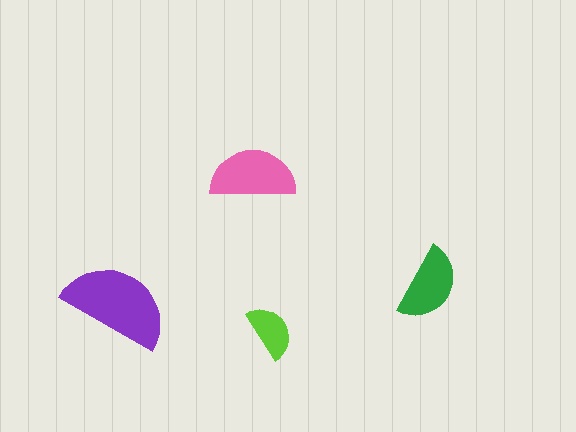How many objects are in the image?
There are 4 objects in the image.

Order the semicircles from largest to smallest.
the purple one, the pink one, the green one, the lime one.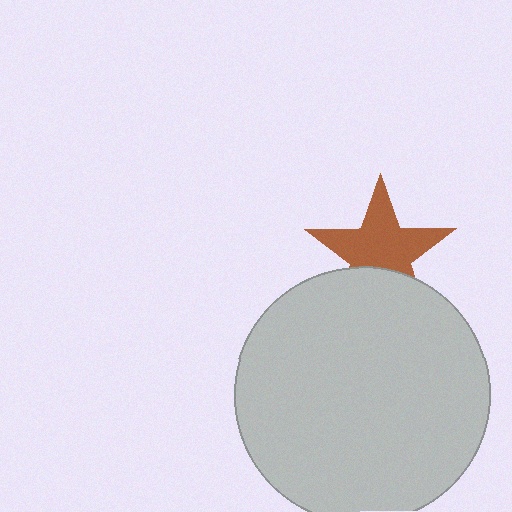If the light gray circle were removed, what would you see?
You would see the complete brown star.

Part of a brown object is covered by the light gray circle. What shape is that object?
It is a star.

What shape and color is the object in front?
The object in front is a light gray circle.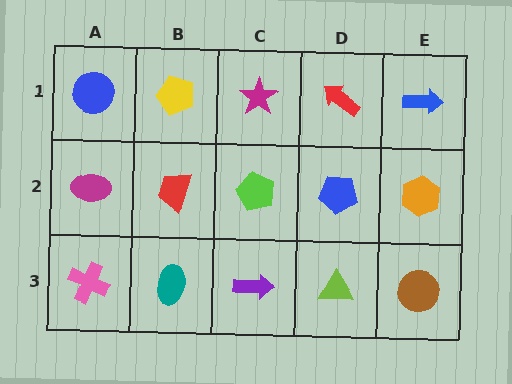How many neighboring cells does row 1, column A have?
2.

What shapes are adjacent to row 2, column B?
A yellow pentagon (row 1, column B), a teal ellipse (row 3, column B), a magenta ellipse (row 2, column A), a lime pentagon (row 2, column C).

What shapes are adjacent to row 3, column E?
An orange hexagon (row 2, column E), a lime triangle (row 3, column D).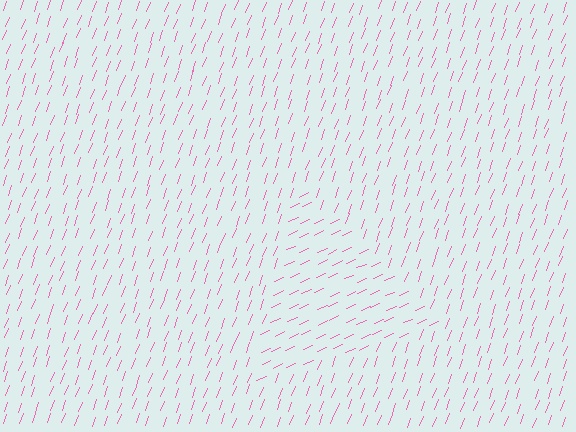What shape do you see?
I see a triangle.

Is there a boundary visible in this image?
Yes, there is a texture boundary formed by a change in line orientation.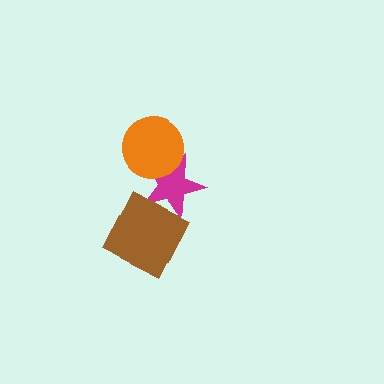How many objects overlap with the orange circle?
1 object overlaps with the orange circle.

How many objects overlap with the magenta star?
2 objects overlap with the magenta star.